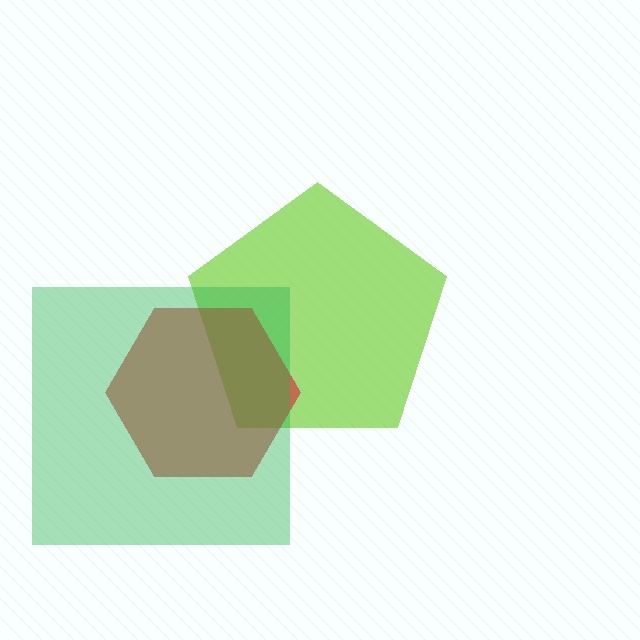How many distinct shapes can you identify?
There are 3 distinct shapes: a lime pentagon, a red hexagon, a green square.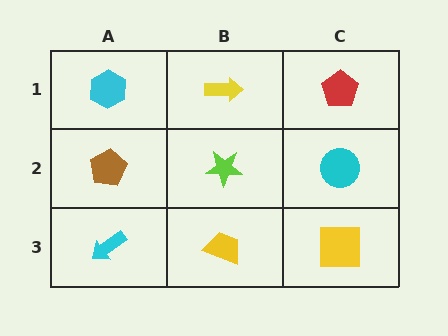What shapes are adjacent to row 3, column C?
A cyan circle (row 2, column C), a yellow trapezoid (row 3, column B).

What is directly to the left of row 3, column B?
A cyan arrow.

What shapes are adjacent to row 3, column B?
A lime star (row 2, column B), a cyan arrow (row 3, column A), a yellow square (row 3, column C).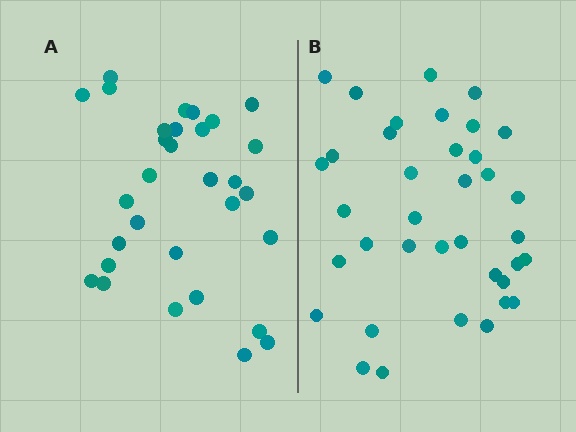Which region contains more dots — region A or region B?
Region B (the right region) has more dots.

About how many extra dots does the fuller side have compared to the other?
Region B has about 6 more dots than region A.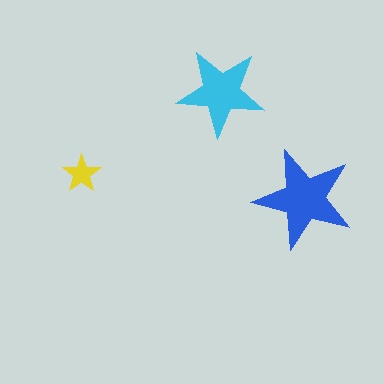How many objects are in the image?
There are 3 objects in the image.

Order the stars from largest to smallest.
the blue one, the cyan one, the yellow one.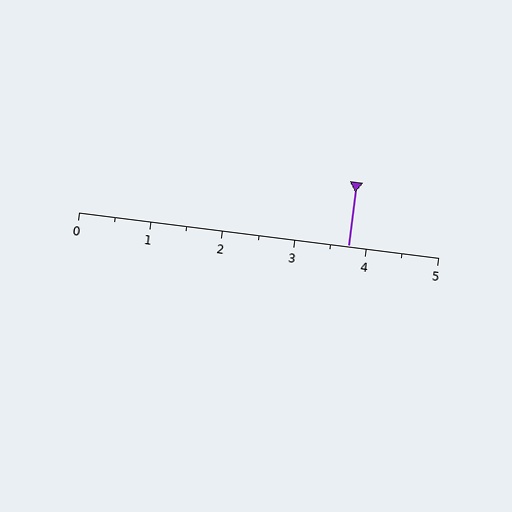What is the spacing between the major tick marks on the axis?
The major ticks are spaced 1 apart.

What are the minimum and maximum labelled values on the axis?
The axis runs from 0 to 5.